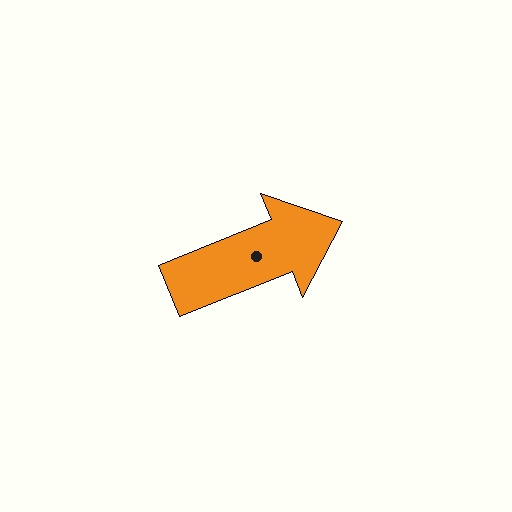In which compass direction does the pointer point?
East.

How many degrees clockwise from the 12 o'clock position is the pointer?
Approximately 68 degrees.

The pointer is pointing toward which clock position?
Roughly 2 o'clock.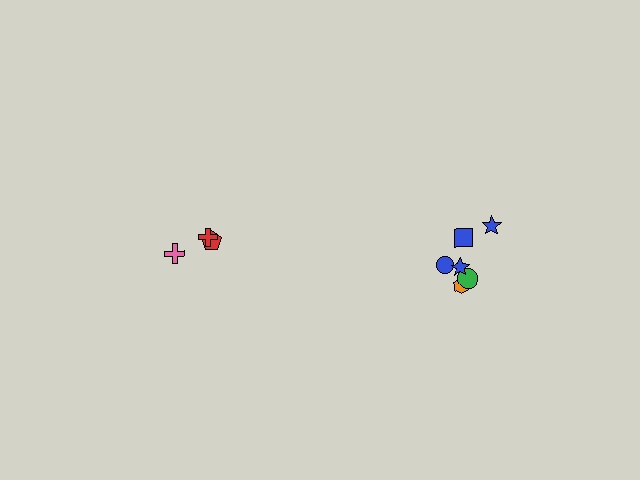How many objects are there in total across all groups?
There are 9 objects.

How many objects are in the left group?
There are 3 objects.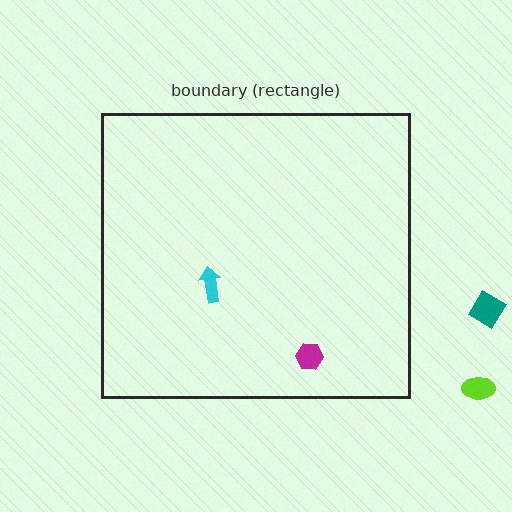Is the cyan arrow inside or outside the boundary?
Inside.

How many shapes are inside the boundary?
2 inside, 2 outside.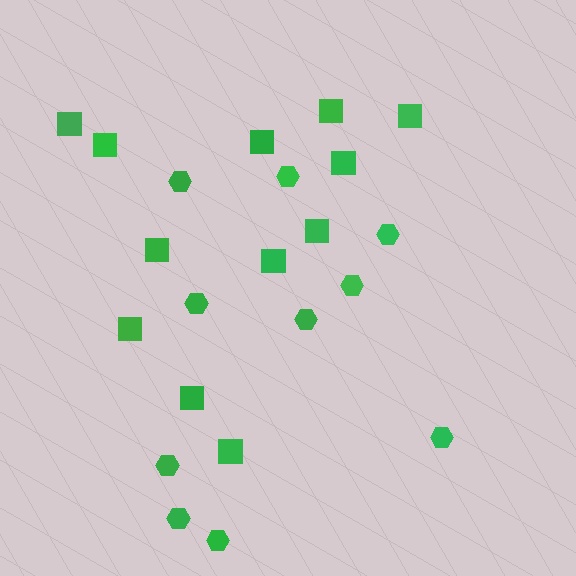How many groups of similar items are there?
There are 2 groups: one group of squares (12) and one group of hexagons (10).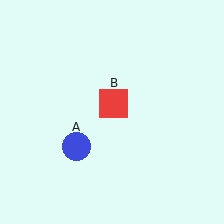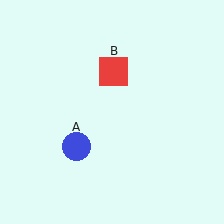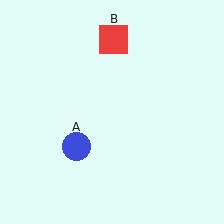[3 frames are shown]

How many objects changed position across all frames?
1 object changed position: red square (object B).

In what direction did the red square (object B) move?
The red square (object B) moved up.